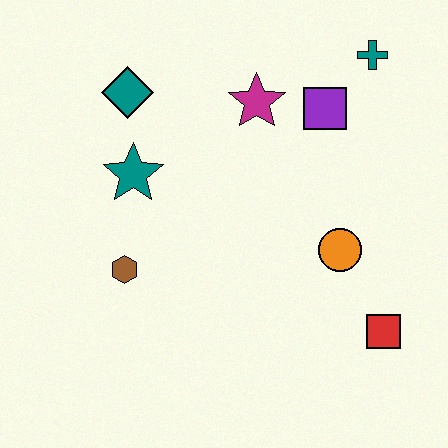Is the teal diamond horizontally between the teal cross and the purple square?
No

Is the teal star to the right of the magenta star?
No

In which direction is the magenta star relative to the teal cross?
The magenta star is to the left of the teal cross.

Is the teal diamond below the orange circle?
No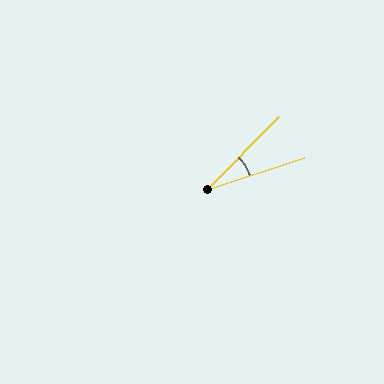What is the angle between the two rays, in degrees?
Approximately 27 degrees.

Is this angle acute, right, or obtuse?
It is acute.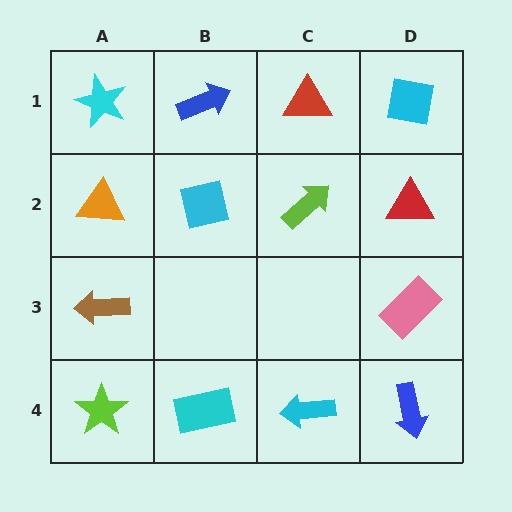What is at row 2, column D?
A red triangle.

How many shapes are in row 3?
2 shapes.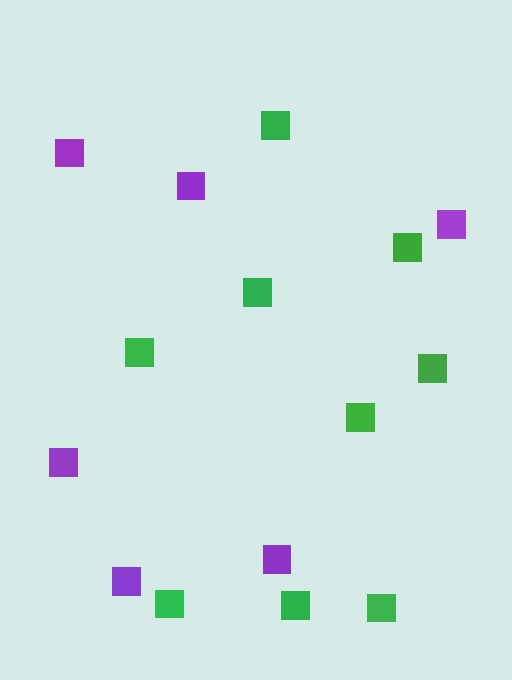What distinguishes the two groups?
There are 2 groups: one group of green squares (9) and one group of purple squares (6).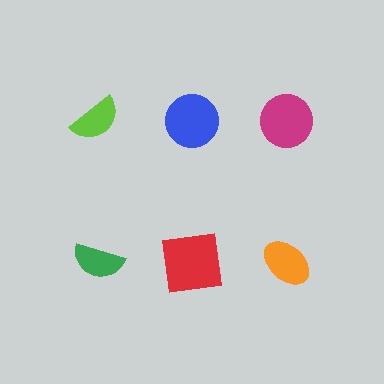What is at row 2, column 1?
A green semicircle.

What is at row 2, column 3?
An orange ellipse.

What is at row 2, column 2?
A red square.